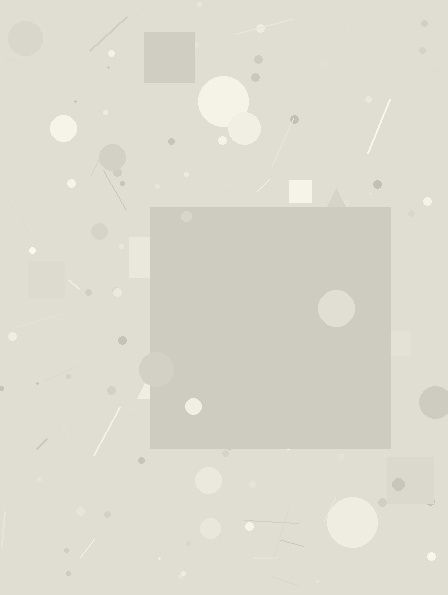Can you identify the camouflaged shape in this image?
The camouflaged shape is a square.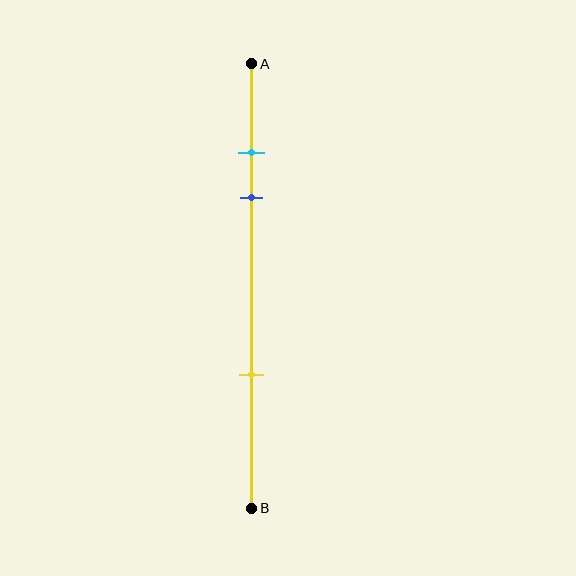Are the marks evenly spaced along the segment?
No, the marks are not evenly spaced.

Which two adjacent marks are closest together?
The cyan and blue marks are the closest adjacent pair.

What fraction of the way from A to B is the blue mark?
The blue mark is approximately 30% (0.3) of the way from A to B.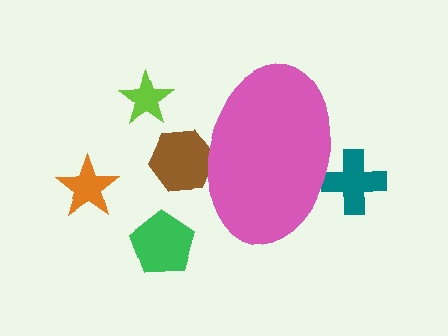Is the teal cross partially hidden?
Yes, the teal cross is partially hidden behind the pink ellipse.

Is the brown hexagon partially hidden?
Yes, the brown hexagon is partially hidden behind the pink ellipse.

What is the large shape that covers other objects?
A pink ellipse.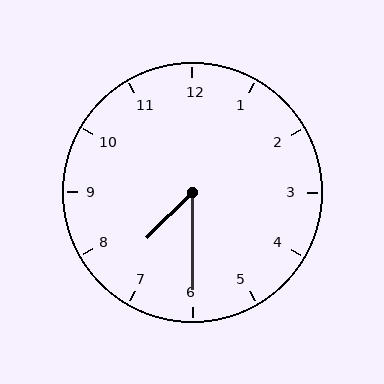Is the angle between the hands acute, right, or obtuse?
It is acute.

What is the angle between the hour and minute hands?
Approximately 45 degrees.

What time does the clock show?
7:30.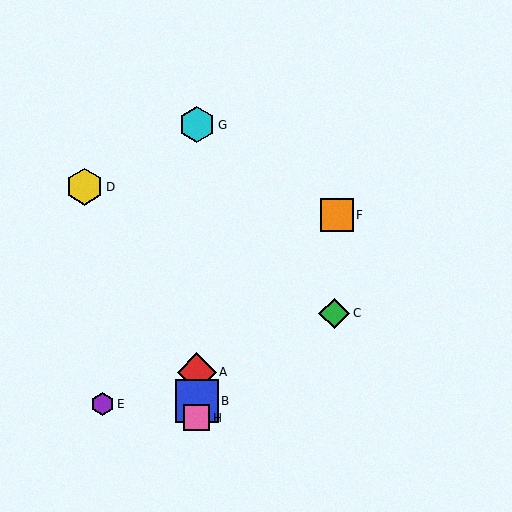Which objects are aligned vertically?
Objects A, B, G, H are aligned vertically.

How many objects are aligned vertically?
4 objects (A, B, G, H) are aligned vertically.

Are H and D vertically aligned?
No, H is at x≈197 and D is at x≈84.